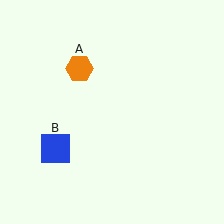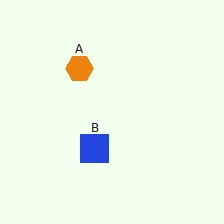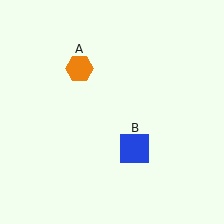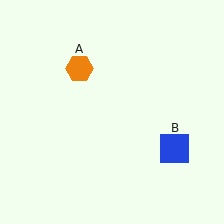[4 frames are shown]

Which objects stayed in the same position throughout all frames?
Orange hexagon (object A) remained stationary.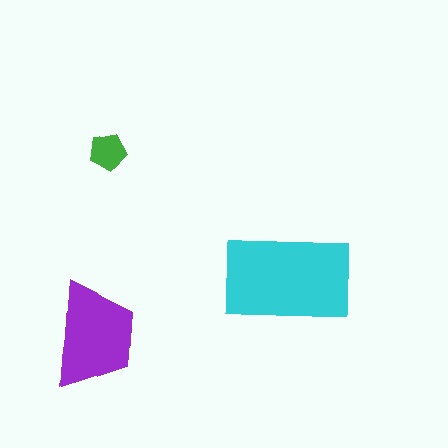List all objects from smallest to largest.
The green pentagon, the purple trapezoid, the cyan rectangle.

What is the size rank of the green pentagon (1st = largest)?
3rd.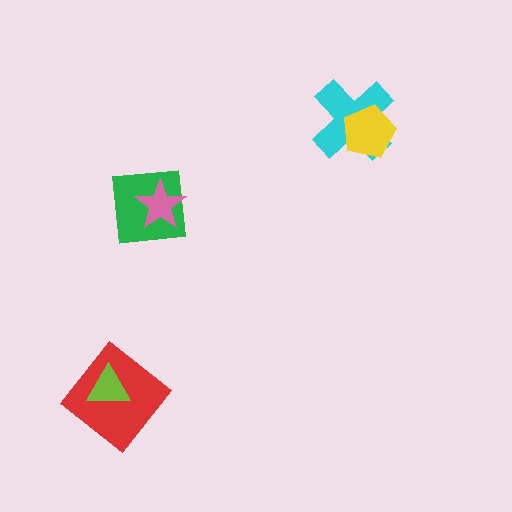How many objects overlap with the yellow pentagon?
1 object overlaps with the yellow pentagon.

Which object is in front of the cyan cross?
The yellow pentagon is in front of the cyan cross.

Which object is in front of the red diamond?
The lime triangle is in front of the red diamond.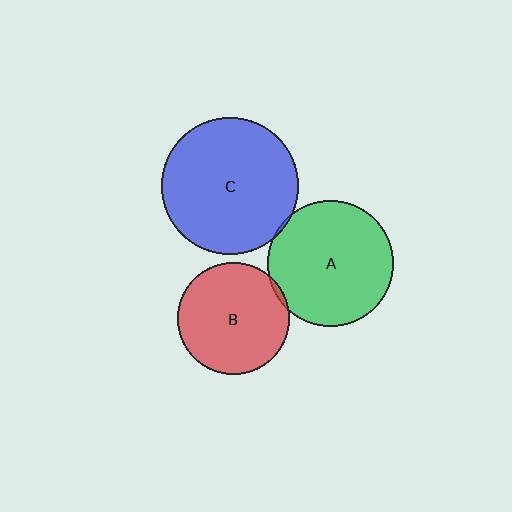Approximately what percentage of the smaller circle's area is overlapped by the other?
Approximately 5%.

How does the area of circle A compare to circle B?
Approximately 1.3 times.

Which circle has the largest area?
Circle C (blue).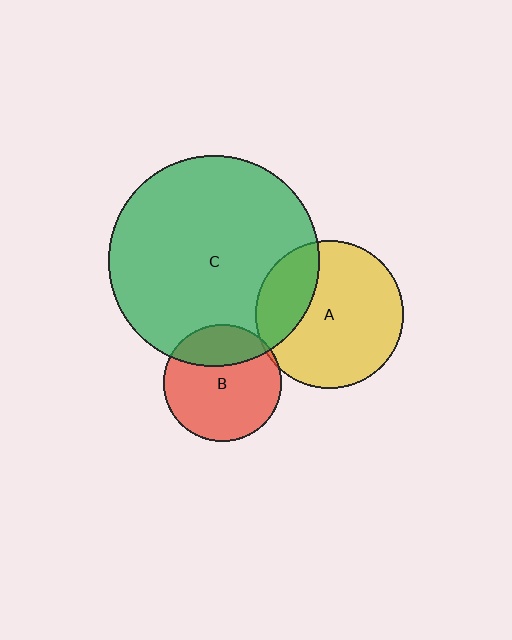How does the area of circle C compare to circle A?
Approximately 2.0 times.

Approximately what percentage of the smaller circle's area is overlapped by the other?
Approximately 25%.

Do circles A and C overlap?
Yes.